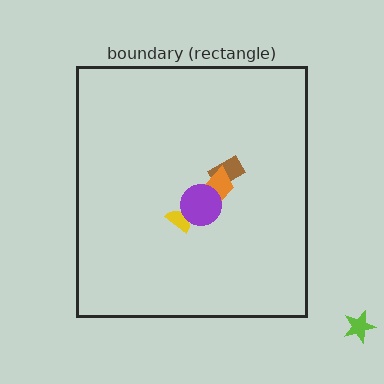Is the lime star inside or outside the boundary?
Outside.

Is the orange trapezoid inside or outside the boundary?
Inside.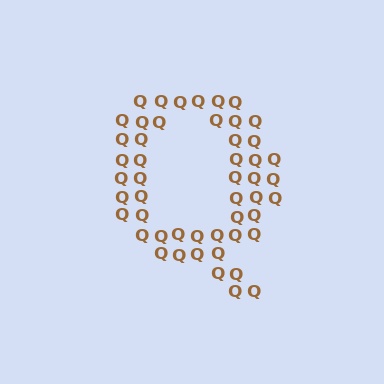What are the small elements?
The small elements are letter Q's.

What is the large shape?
The large shape is the letter Q.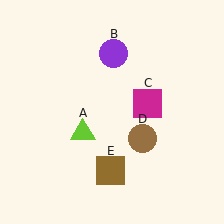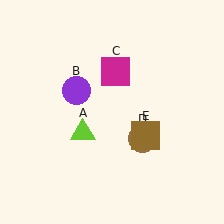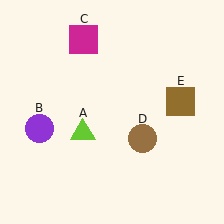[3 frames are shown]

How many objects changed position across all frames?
3 objects changed position: purple circle (object B), magenta square (object C), brown square (object E).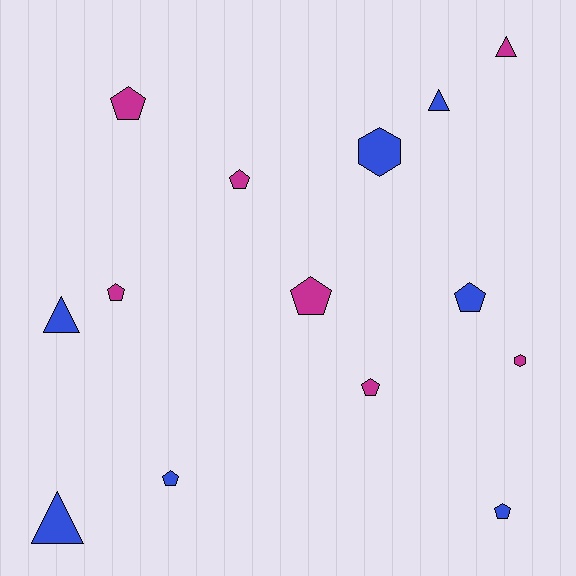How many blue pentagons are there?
There are 3 blue pentagons.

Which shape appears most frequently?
Pentagon, with 8 objects.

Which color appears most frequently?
Blue, with 7 objects.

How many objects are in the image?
There are 14 objects.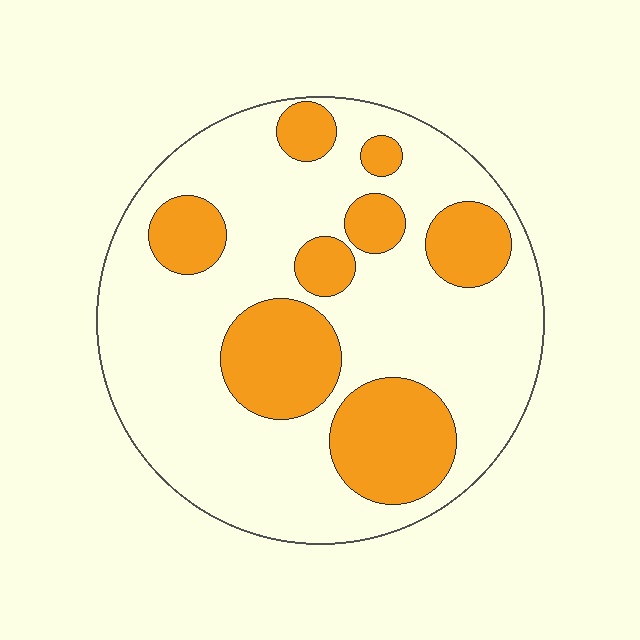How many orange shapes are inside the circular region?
8.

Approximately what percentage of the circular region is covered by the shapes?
Approximately 30%.